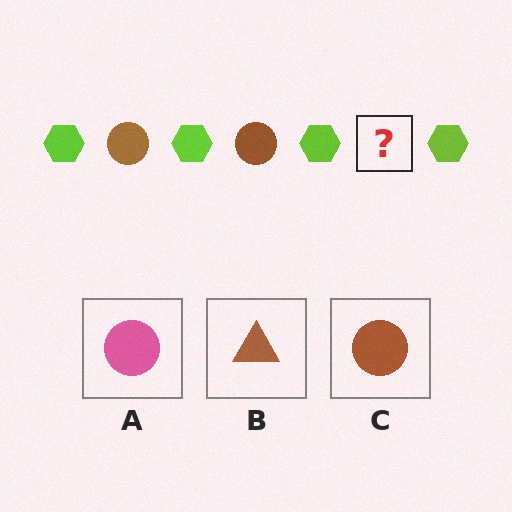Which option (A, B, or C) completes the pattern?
C.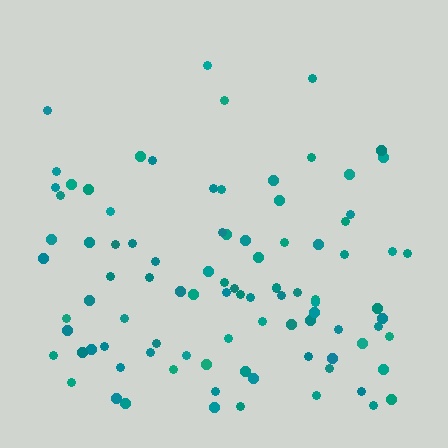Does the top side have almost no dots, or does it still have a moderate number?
Still a moderate number, just noticeably fewer than the bottom.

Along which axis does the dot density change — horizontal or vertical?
Vertical.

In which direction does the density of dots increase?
From top to bottom, with the bottom side densest.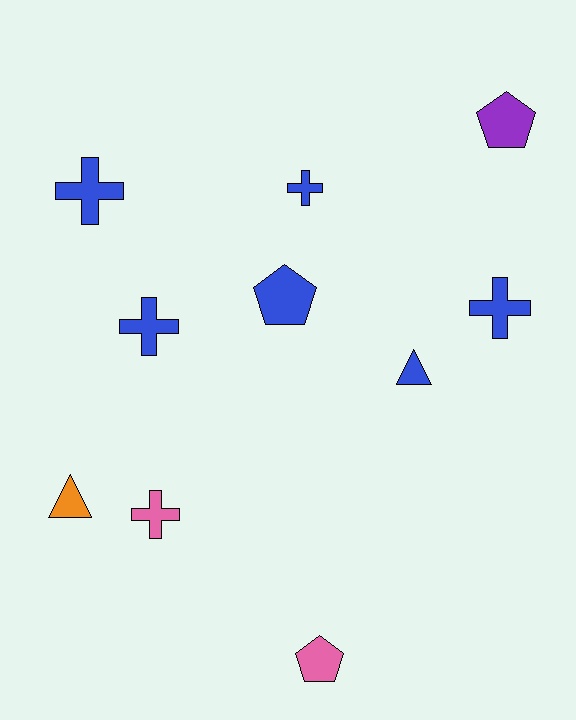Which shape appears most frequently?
Cross, with 5 objects.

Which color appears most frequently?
Blue, with 6 objects.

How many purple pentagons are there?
There is 1 purple pentagon.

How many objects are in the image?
There are 10 objects.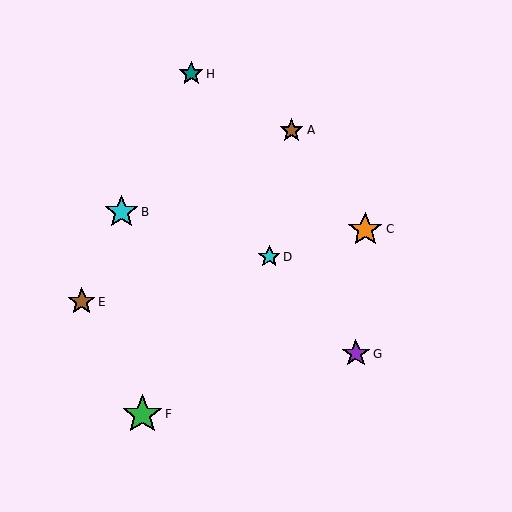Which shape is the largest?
The green star (labeled F) is the largest.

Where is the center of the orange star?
The center of the orange star is at (365, 229).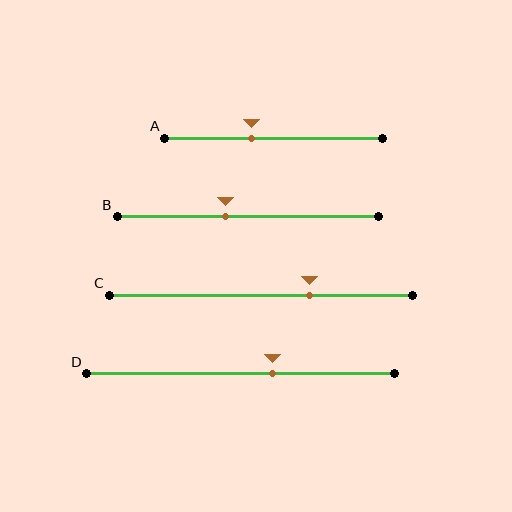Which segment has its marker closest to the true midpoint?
Segment B has its marker closest to the true midpoint.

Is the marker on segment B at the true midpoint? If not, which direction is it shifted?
No, the marker on segment B is shifted to the left by about 8% of the segment length.